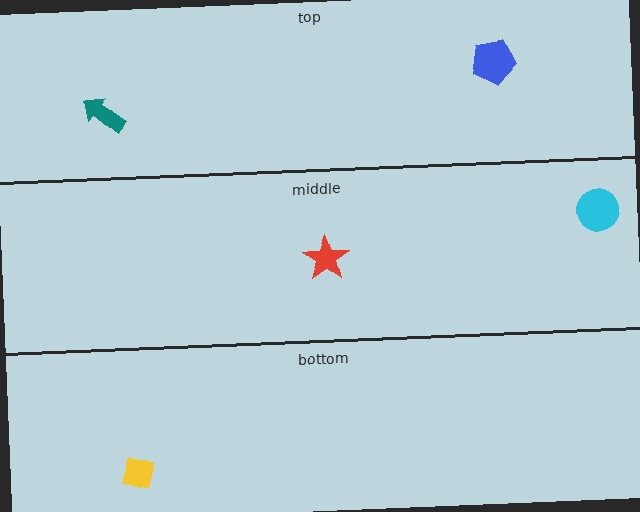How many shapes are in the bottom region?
1.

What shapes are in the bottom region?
The yellow square.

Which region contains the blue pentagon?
The top region.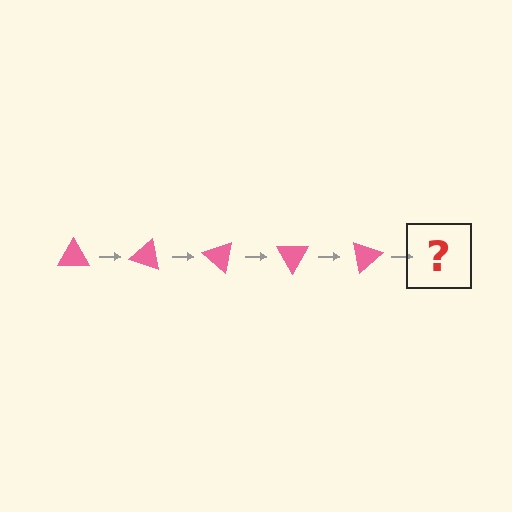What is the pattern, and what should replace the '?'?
The pattern is that the triangle rotates 20 degrees each step. The '?' should be a pink triangle rotated 100 degrees.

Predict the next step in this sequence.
The next step is a pink triangle rotated 100 degrees.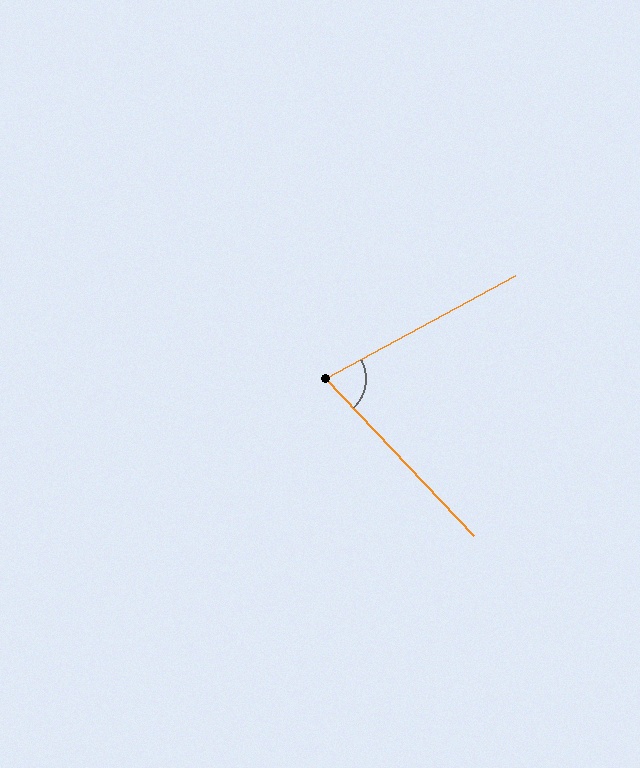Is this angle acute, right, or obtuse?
It is acute.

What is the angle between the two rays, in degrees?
Approximately 75 degrees.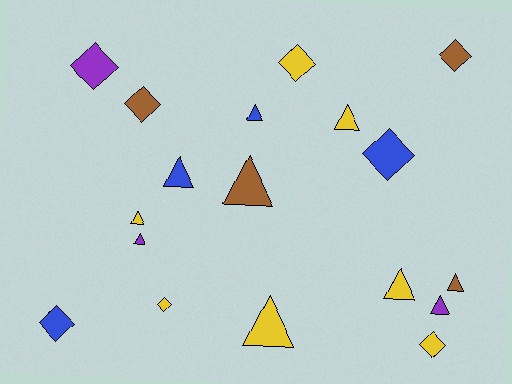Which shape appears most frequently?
Triangle, with 10 objects.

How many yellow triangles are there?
There are 4 yellow triangles.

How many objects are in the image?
There are 18 objects.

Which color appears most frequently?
Yellow, with 7 objects.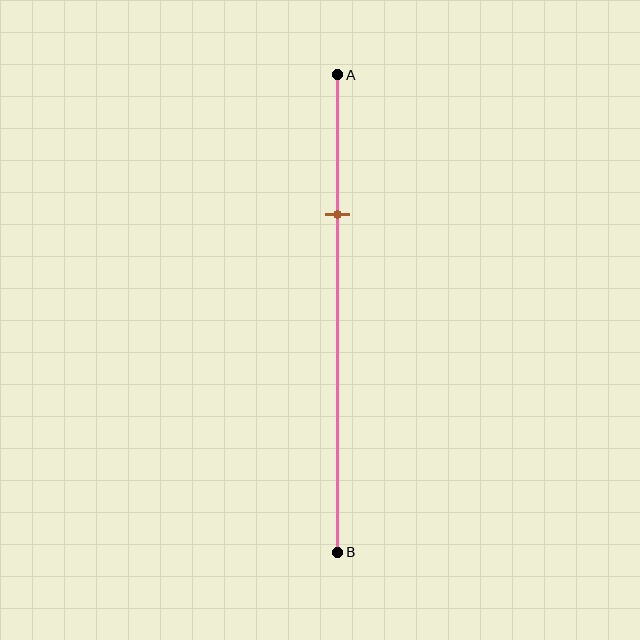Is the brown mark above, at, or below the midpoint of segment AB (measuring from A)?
The brown mark is above the midpoint of segment AB.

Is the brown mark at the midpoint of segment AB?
No, the mark is at about 30% from A, not at the 50% midpoint.